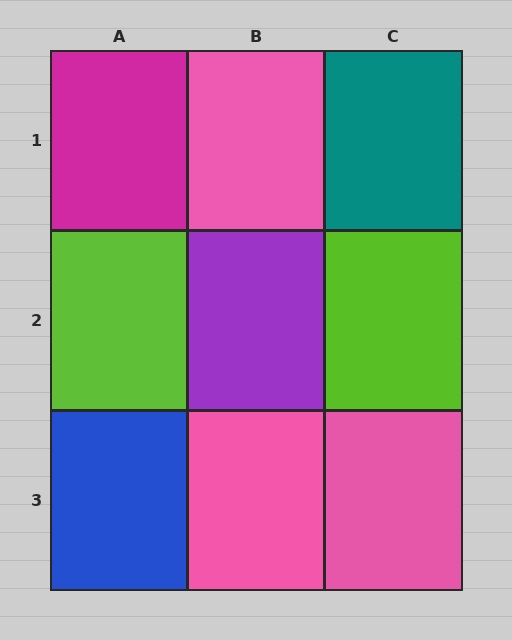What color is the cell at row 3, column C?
Pink.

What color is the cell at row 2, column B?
Purple.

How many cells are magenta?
1 cell is magenta.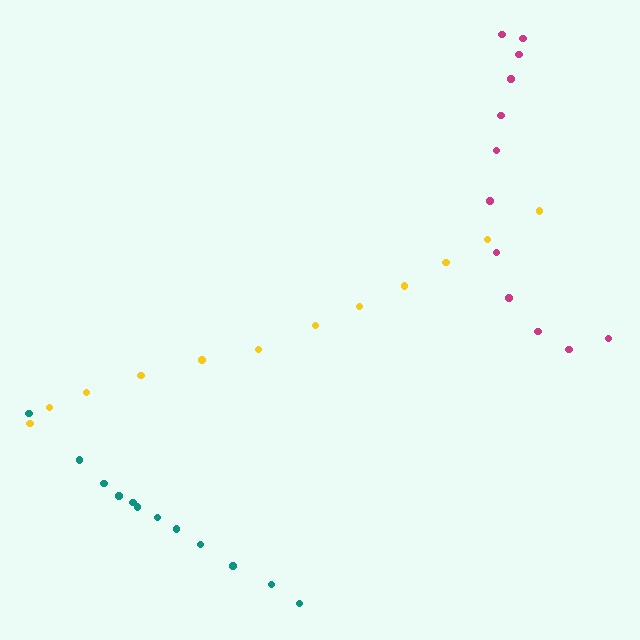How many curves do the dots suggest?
There are 3 distinct paths.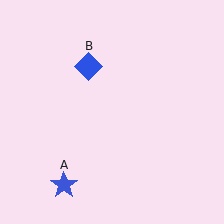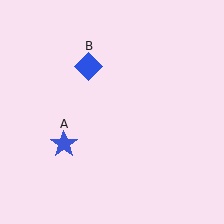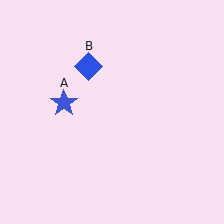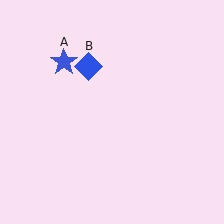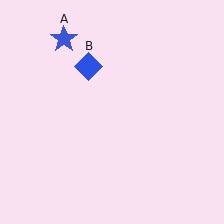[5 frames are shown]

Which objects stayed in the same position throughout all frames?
Blue diamond (object B) remained stationary.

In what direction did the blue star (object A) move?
The blue star (object A) moved up.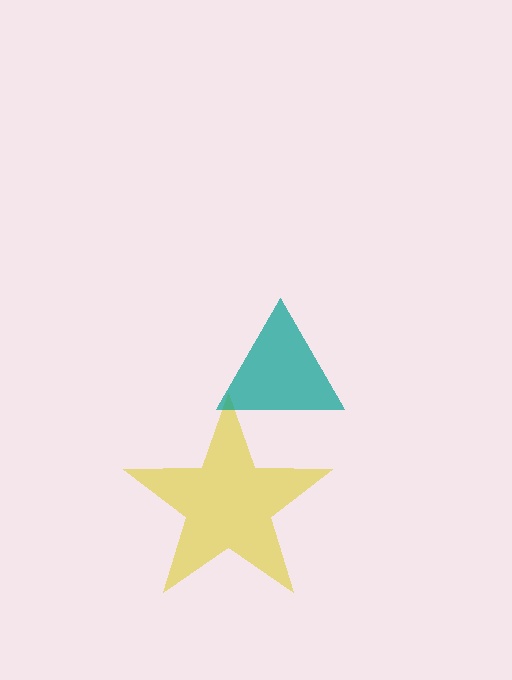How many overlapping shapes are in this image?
There are 2 overlapping shapes in the image.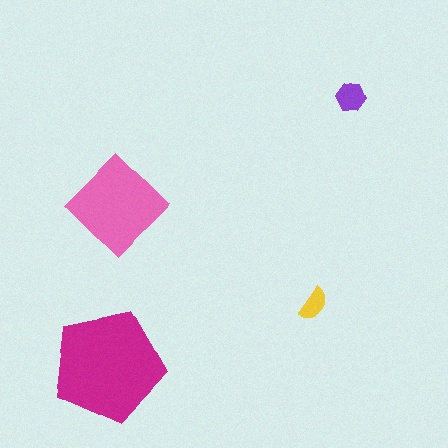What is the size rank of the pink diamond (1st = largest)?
2nd.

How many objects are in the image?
There are 4 objects in the image.